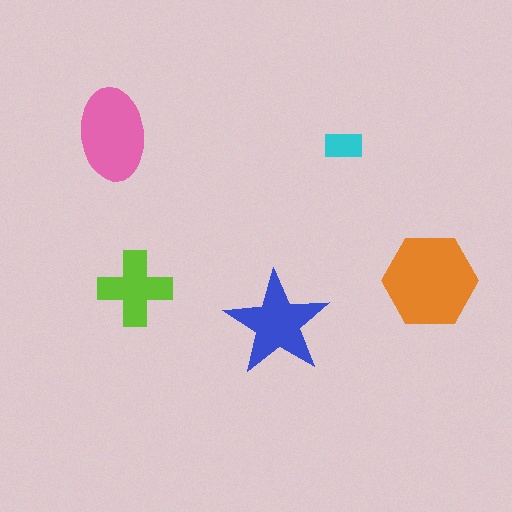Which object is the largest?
The orange hexagon.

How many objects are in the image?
There are 5 objects in the image.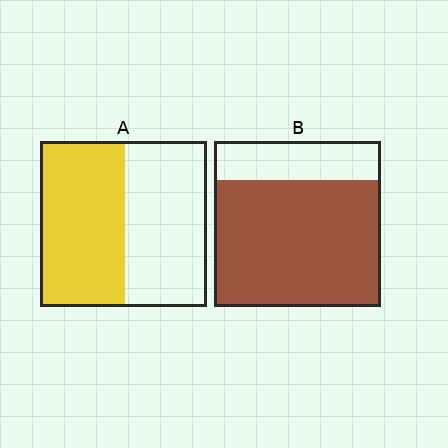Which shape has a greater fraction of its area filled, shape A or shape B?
Shape B.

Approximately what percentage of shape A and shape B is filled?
A is approximately 50% and B is approximately 75%.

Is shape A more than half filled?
Roughly half.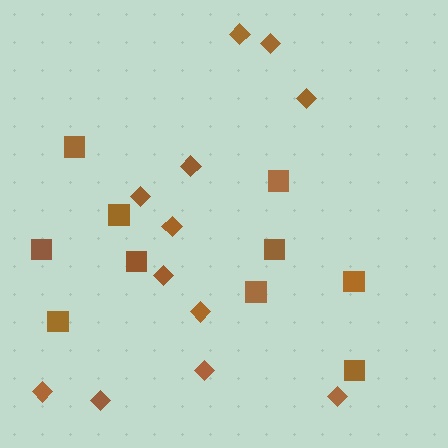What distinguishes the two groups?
There are 2 groups: one group of squares (10) and one group of diamonds (12).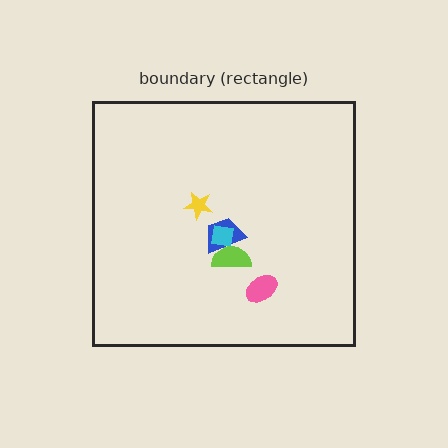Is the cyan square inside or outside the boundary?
Inside.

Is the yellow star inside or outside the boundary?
Inside.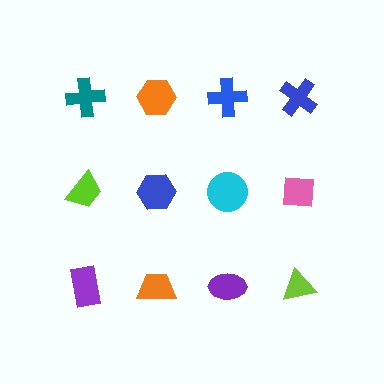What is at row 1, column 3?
A blue cross.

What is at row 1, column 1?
A teal cross.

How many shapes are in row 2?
4 shapes.